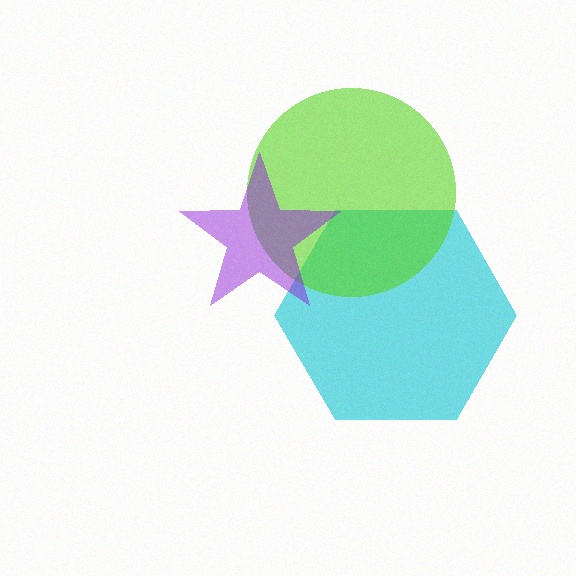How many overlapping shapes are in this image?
There are 3 overlapping shapes in the image.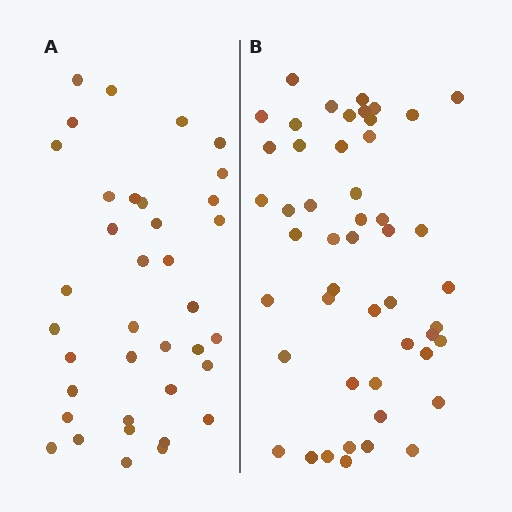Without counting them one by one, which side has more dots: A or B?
Region B (the right region) has more dots.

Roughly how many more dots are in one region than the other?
Region B has roughly 12 or so more dots than region A.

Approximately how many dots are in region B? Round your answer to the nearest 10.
About 50 dots. (The exact count is 49, which rounds to 50.)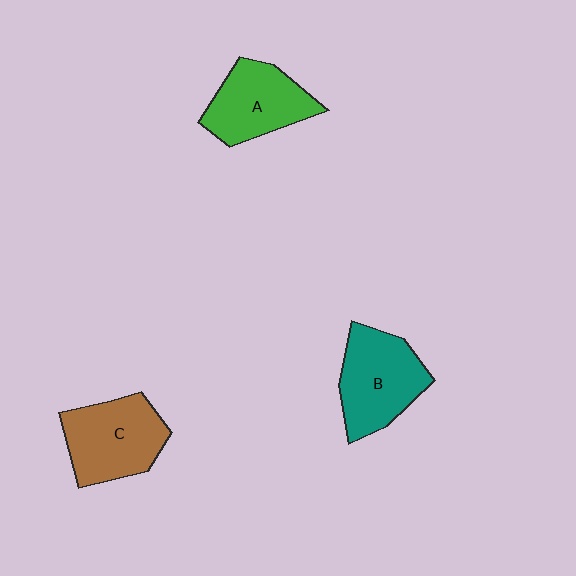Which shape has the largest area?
Shape B (teal).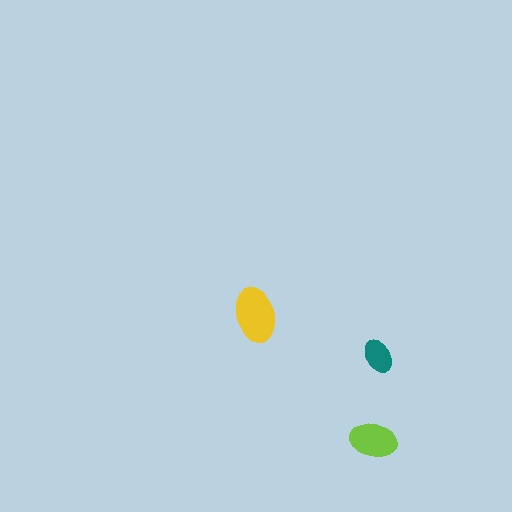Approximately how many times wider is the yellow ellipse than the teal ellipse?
About 1.5 times wider.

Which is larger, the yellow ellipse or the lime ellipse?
The yellow one.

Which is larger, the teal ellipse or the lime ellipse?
The lime one.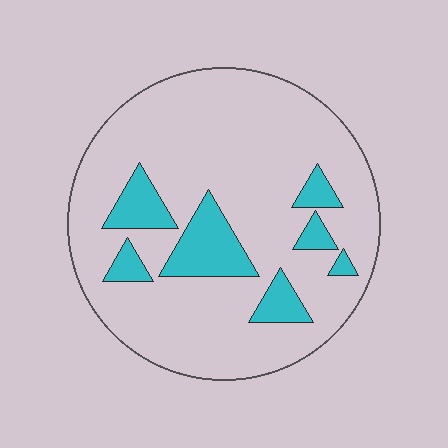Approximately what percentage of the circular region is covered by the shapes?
Approximately 15%.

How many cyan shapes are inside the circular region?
7.